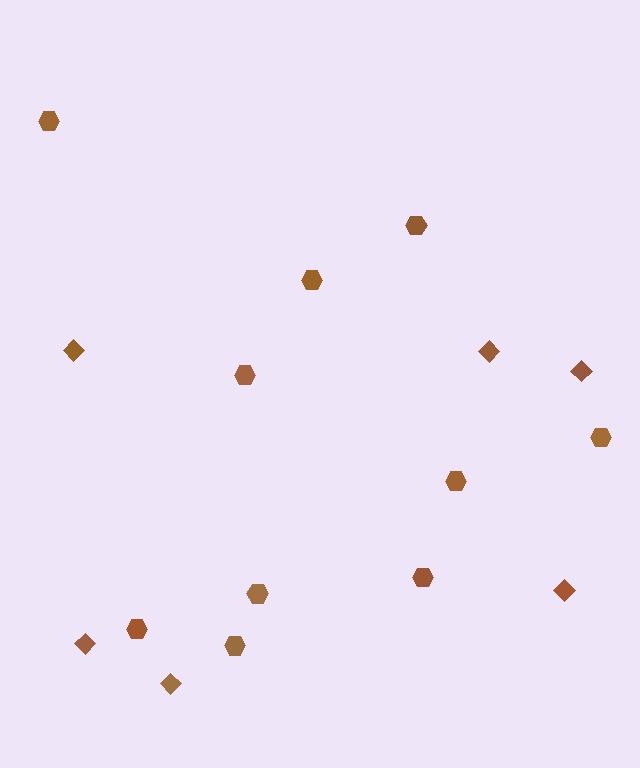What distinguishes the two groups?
There are 2 groups: one group of hexagons (10) and one group of diamonds (6).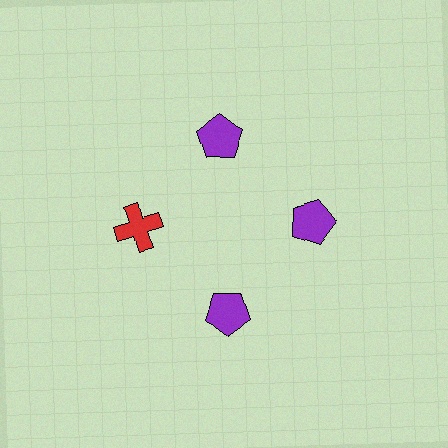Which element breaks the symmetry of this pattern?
The red cross at roughly the 9 o'clock position breaks the symmetry. All other shapes are purple pentagons.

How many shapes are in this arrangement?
There are 4 shapes arranged in a ring pattern.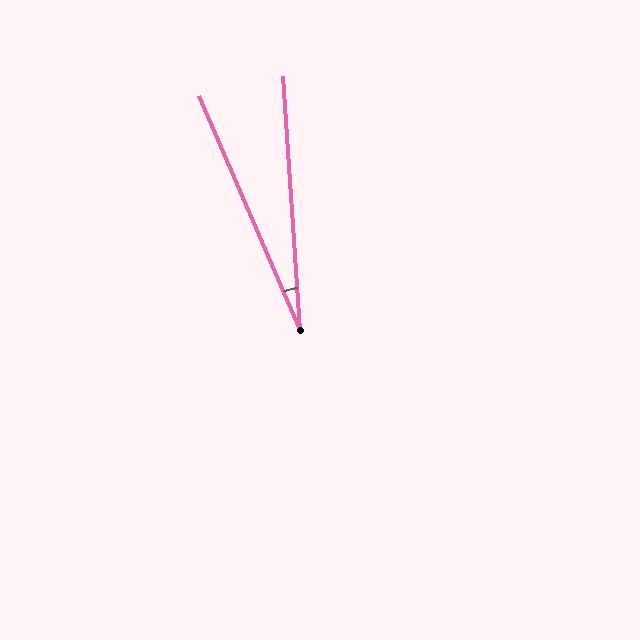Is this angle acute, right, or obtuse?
It is acute.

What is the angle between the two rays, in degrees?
Approximately 20 degrees.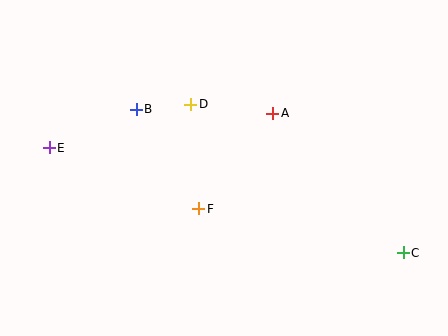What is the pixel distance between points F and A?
The distance between F and A is 121 pixels.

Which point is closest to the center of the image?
Point F at (199, 209) is closest to the center.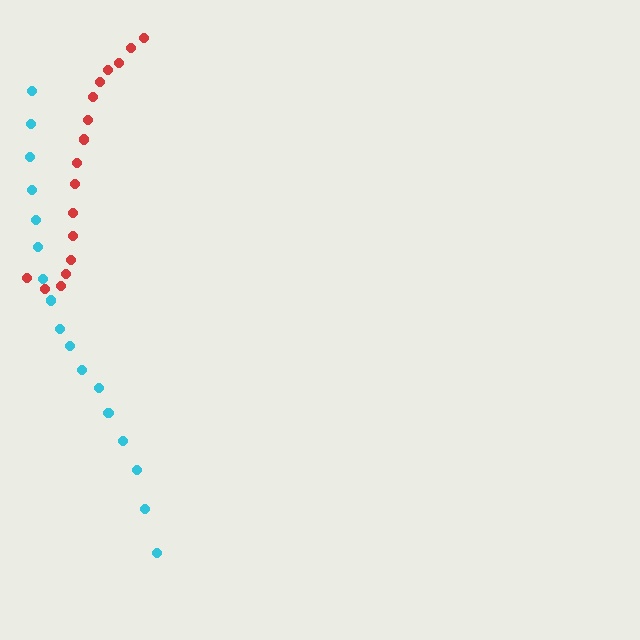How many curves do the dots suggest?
There are 2 distinct paths.